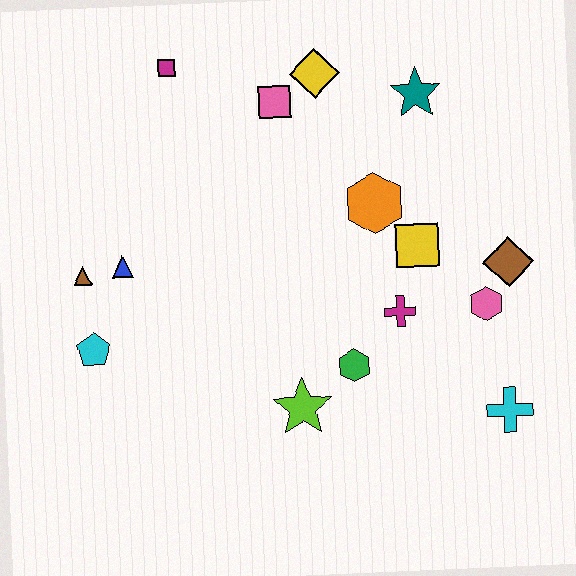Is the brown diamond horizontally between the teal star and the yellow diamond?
No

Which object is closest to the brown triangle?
The blue triangle is closest to the brown triangle.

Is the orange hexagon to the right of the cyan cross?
No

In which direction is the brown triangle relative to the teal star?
The brown triangle is to the left of the teal star.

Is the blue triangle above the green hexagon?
Yes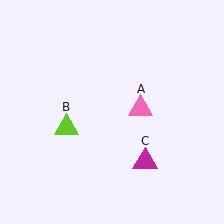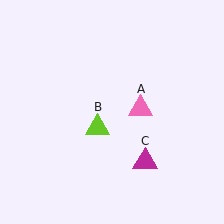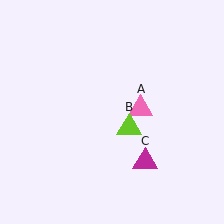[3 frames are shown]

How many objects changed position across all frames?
1 object changed position: lime triangle (object B).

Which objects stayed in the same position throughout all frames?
Pink triangle (object A) and magenta triangle (object C) remained stationary.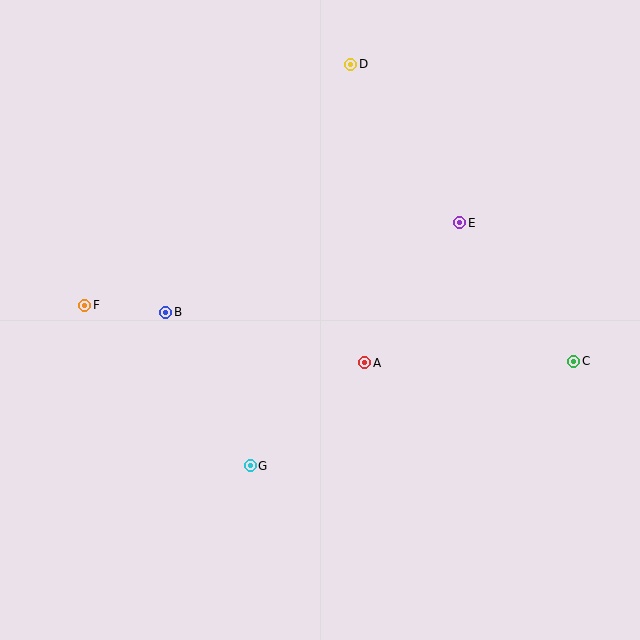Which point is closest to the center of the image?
Point A at (365, 363) is closest to the center.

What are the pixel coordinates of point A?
Point A is at (365, 363).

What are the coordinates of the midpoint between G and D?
The midpoint between G and D is at (301, 265).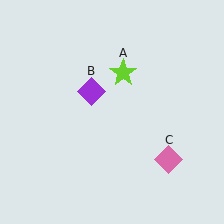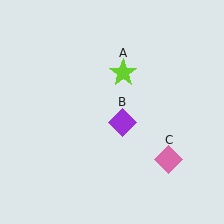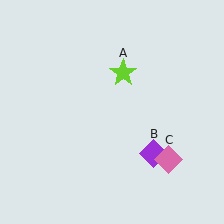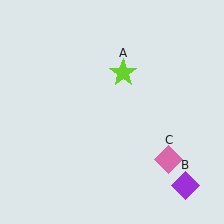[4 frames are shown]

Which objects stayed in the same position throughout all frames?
Lime star (object A) and pink diamond (object C) remained stationary.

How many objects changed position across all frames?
1 object changed position: purple diamond (object B).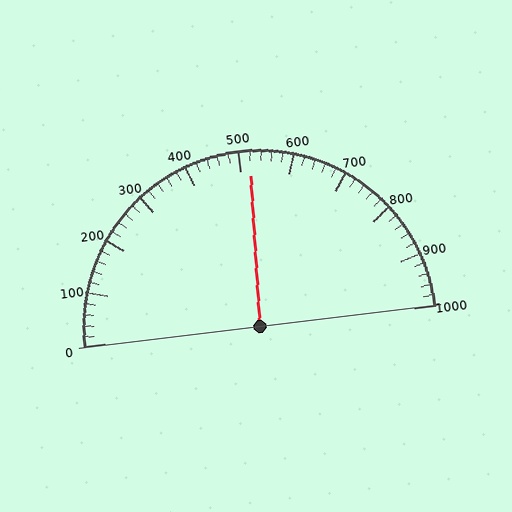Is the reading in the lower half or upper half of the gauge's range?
The reading is in the upper half of the range (0 to 1000).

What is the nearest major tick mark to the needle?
The nearest major tick mark is 500.